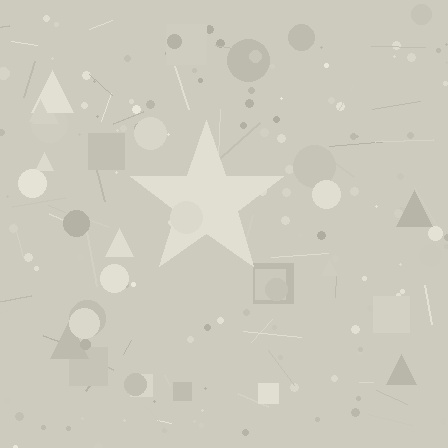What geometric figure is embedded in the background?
A star is embedded in the background.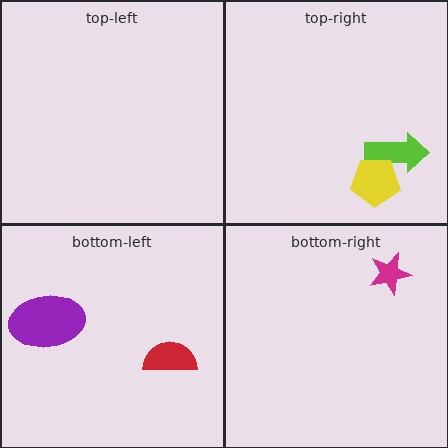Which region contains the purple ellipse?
The bottom-left region.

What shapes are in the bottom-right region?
The magenta star.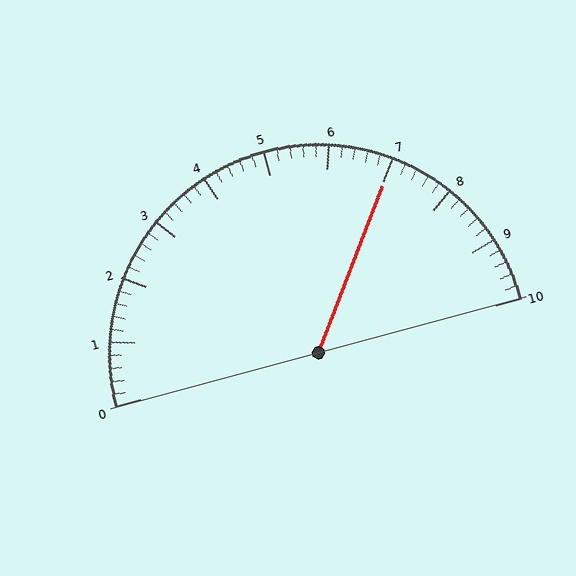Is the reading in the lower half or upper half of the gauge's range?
The reading is in the upper half of the range (0 to 10).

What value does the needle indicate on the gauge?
The needle indicates approximately 7.0.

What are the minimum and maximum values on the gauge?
The gauge ranges from 0 to 10.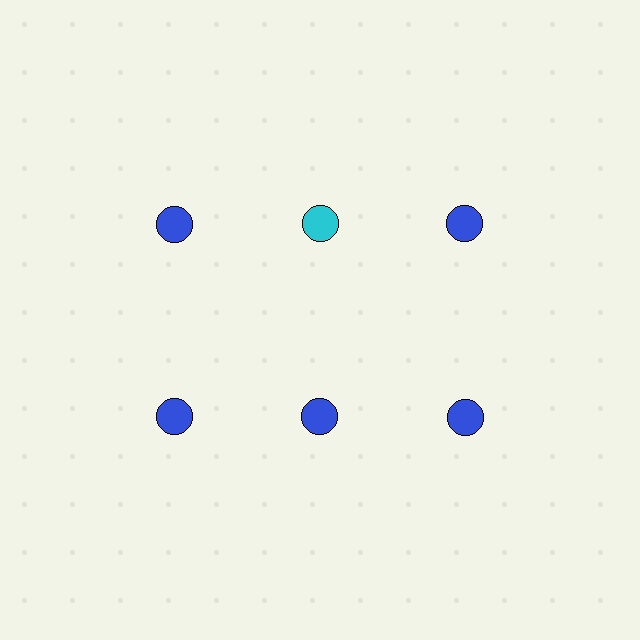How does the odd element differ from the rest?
It has a different color: cyan instead of blue.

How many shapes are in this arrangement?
There are 6 shapes arranged in a grid pattern.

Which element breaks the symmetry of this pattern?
The cyan circle in the top row, second from left column breaks the symmetry. All other shapes are blue circles.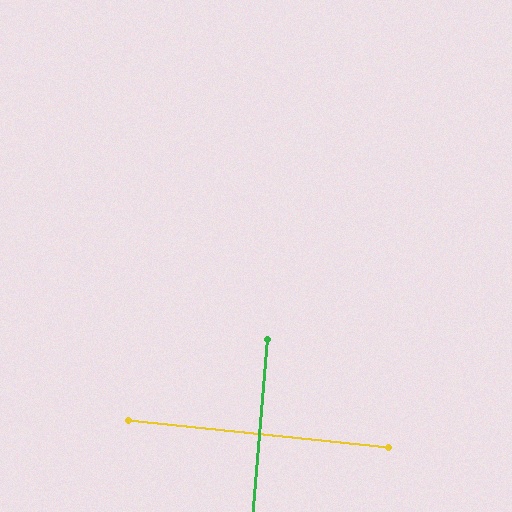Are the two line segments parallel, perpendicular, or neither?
Perpendicular — they meet at approximately 89°.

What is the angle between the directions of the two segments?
Approximately 89 degrees.